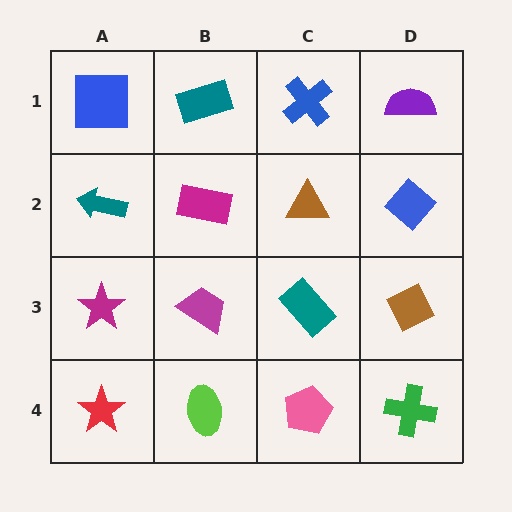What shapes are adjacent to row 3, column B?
A magenta rectangle (row 2, column B), a lime ellipse (row 4, column B), a magenta star (row 3, column A), a teal rectangle (row 3, column C).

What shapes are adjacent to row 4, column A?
A magenta star (row 3, column A), a lime ellipse (row 4, column B).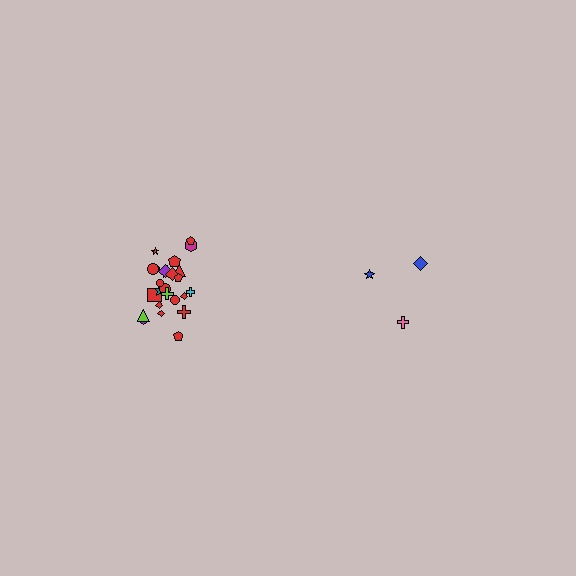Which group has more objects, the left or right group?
The left group.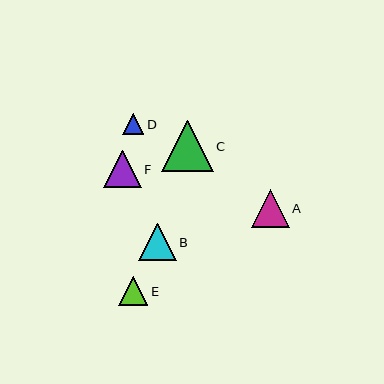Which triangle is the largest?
Triangle C is the largest with a size of approximately 51 pixels.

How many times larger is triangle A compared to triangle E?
Triangle A is approximately 1.3 times the size of triangle E.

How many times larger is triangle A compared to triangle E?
Triangle A is approximately 1.3 times the size of triangle E.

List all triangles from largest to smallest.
From largest to smallest: C, A, B, F, E, D.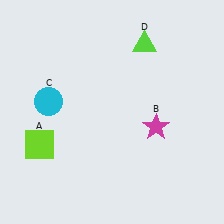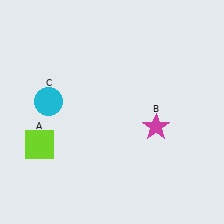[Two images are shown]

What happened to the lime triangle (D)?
The lime triangle (D) was removed in Image 2. It was in the top-right area of Image 1.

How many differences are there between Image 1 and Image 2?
There is 1 difference between the two images.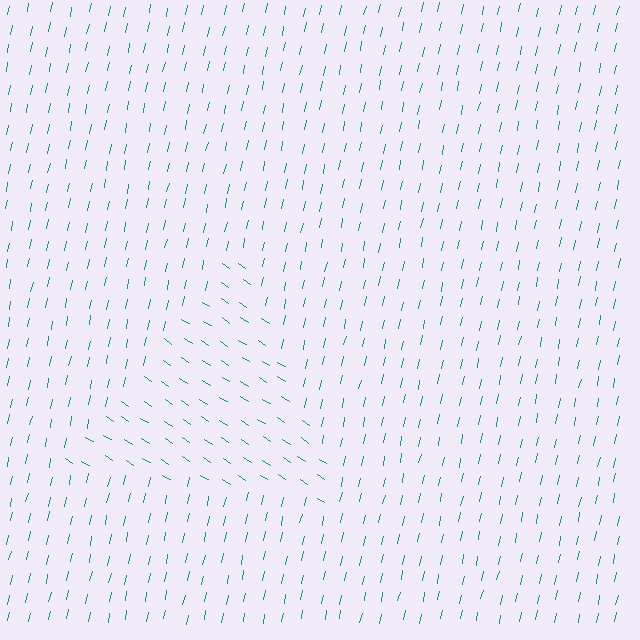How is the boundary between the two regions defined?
The boundary is defined purely by a change in line orientation (approximately 70 degrees difference). All lines are the same color and thickness.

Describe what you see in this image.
The image is filled with small teal line segments. A triangle region in the image has lines oriented differently from the surrounding lines, creating a visible texture boundary.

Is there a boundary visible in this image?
Yes, there is a texture boundary formed by a change in line orientation.